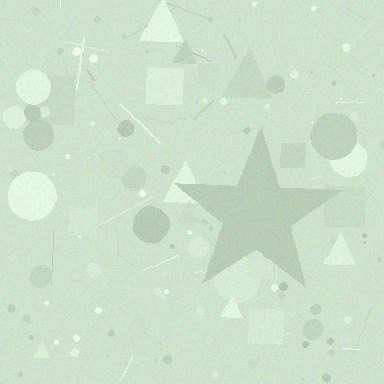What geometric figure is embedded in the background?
A star is embedded in the background.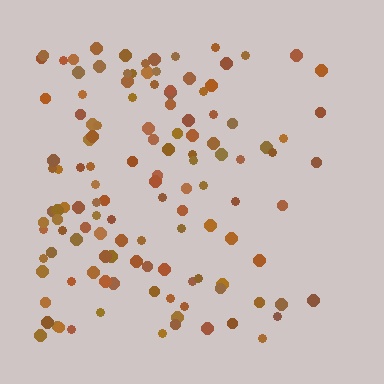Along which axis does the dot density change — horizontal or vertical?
Horizontal.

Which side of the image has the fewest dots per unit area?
The right.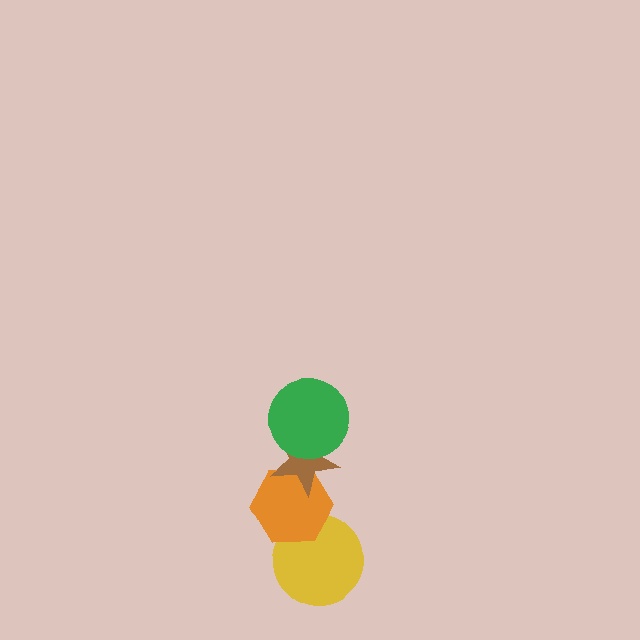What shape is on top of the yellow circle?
The orange hexagon is on top of the yellow circle.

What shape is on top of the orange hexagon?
The brown star is on top of the orange hexagon.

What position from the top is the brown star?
The brown star is 2nd from the top.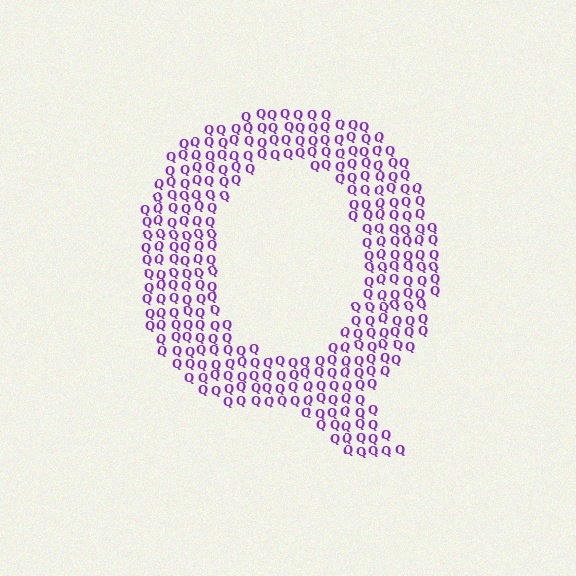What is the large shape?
The large shape is the letter Q.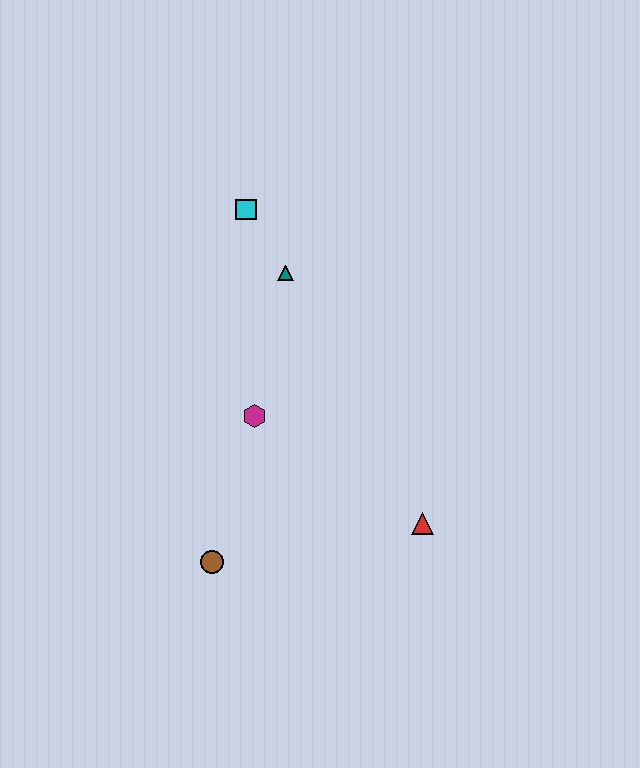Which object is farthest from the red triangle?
The cyan square is farthest from the red triangle.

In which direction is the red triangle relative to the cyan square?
The red triangle is below the cyan square.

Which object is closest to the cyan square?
The teal triangle is closest to the cyan square.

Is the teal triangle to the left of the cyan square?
No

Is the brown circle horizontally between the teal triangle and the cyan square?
No